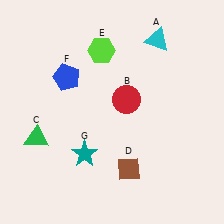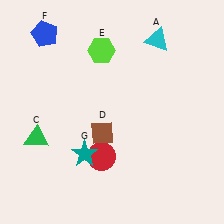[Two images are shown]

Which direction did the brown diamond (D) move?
The brown diamond (D) moved up.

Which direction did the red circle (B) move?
The red circle (B) moved down.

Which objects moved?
The objects that moved are: the red circle (B), the brown diamond (D), the blue pentagon (F).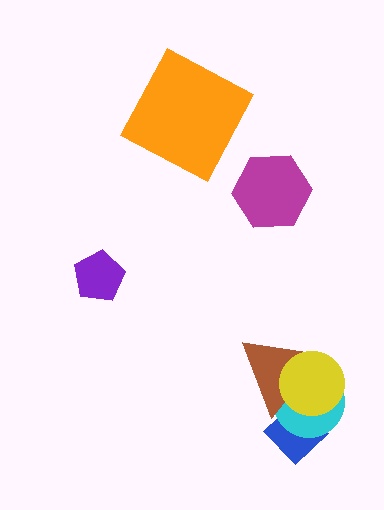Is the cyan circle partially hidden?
Yes, it is partially covered by another shape.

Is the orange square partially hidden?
No, no other shape covers it.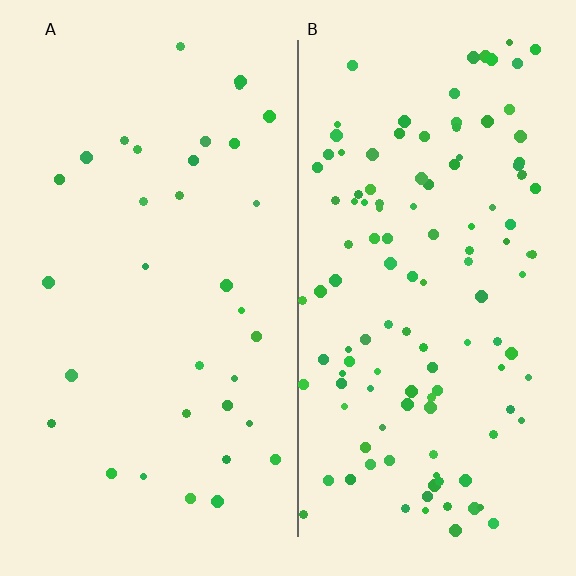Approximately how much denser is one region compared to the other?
Approximately 3.6× — region B over region A.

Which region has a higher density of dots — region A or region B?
B (the right).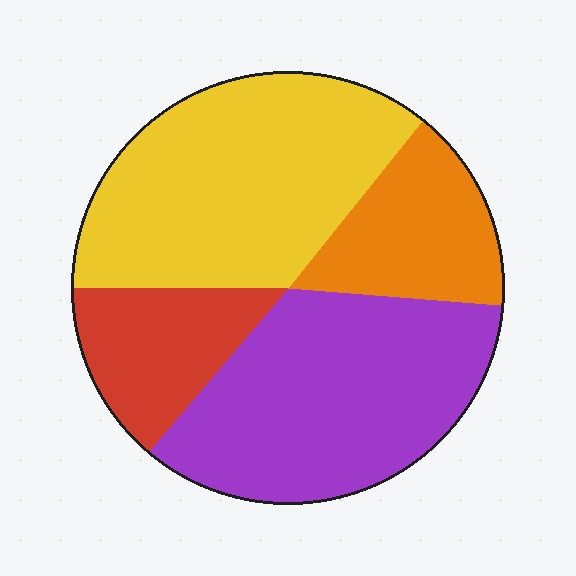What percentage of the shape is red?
Red takes up less than a quarter of the shape.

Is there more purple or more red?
Purple.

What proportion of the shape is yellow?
Yellow covers 36% of the shape.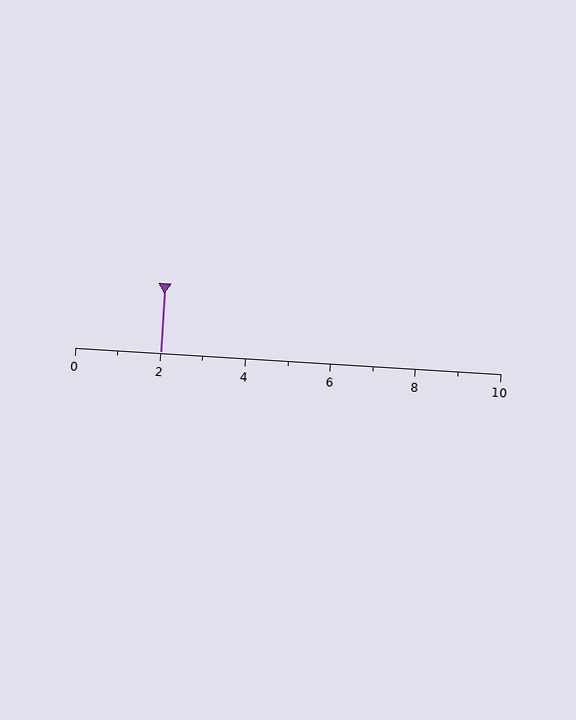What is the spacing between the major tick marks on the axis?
The major ticks are spaced 2 apart.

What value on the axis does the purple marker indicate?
The marker indicates approximately 2.